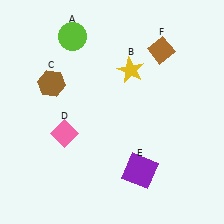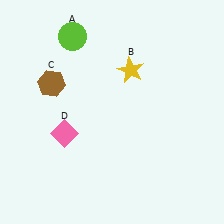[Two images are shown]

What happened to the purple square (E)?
The purple square (E) was removed in Image 2. It was in the bottom-right area of Image 1.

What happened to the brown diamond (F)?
The brown diamond (F) was removed in Image 2. It was in the top-right area of Image 1.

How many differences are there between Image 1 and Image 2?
There are 2 differences between the two images.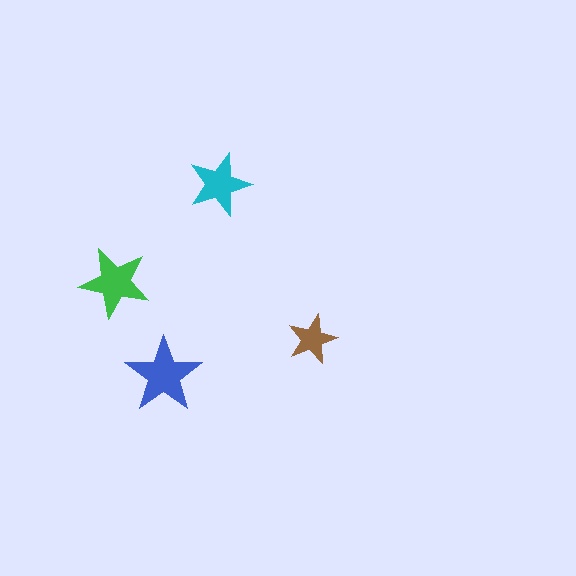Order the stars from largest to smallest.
the blue one, the green one, the cyan one, the brown one.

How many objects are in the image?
There are 4 objects in the image.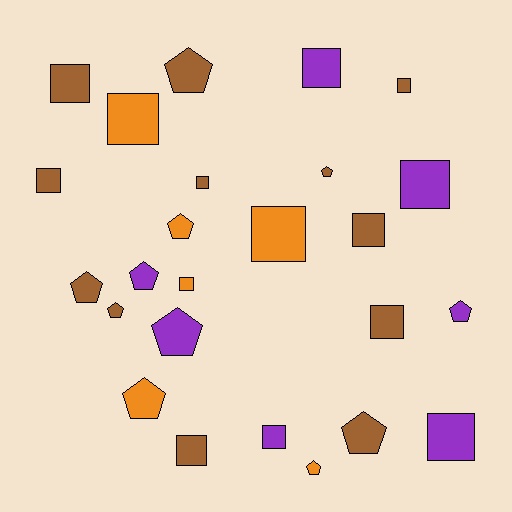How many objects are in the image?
There are 25 objects.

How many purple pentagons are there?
There are 3 purple pentagons.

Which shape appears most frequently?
Square, with 14 objects.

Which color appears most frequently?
Brown, with 12 objects.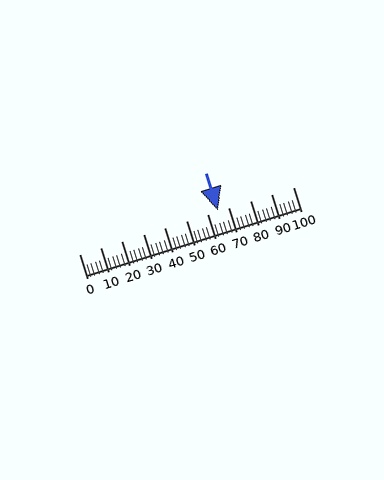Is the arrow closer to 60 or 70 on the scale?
The arrow is closer to 60.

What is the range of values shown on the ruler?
The ruler shows values from 0 to 100.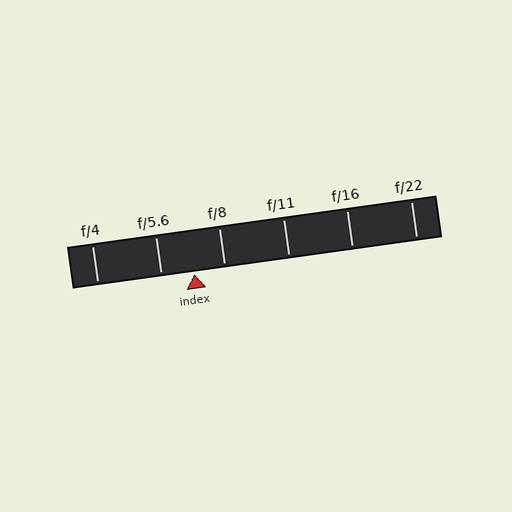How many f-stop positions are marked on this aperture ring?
There are 6 f-stop positions marked.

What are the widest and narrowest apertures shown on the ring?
The widest aperture shown is f/4 and the narrowest is f/22.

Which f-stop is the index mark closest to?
The index mark is closest to f/8.